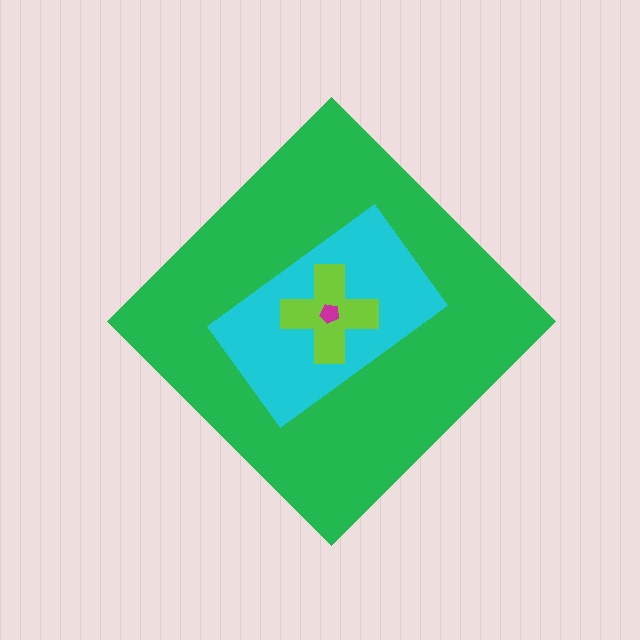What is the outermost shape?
The green diamond.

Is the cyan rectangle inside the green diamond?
Yes.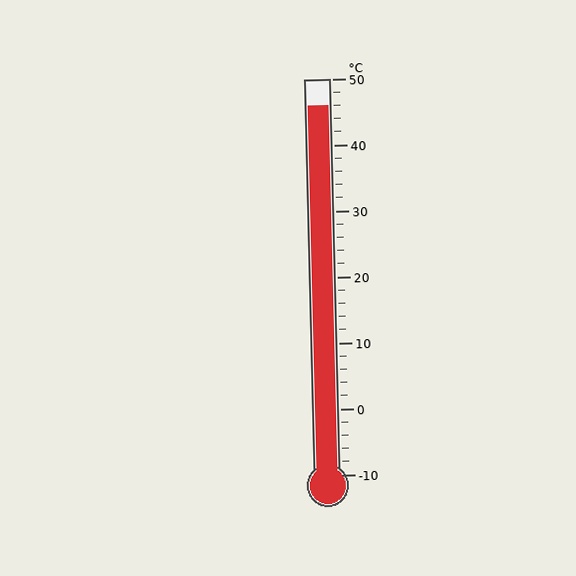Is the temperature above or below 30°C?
The temperature is above 30°C.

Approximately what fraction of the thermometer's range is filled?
The thermometer is filled to approximately 95% of its range.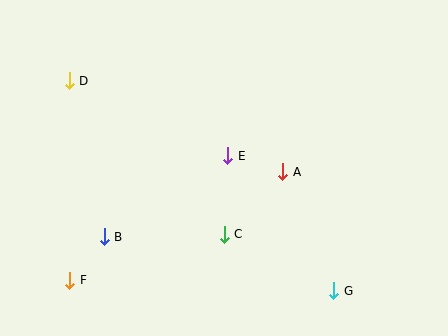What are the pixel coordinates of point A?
Point A is at (283, 172).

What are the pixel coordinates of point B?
Point B is at (104, 237).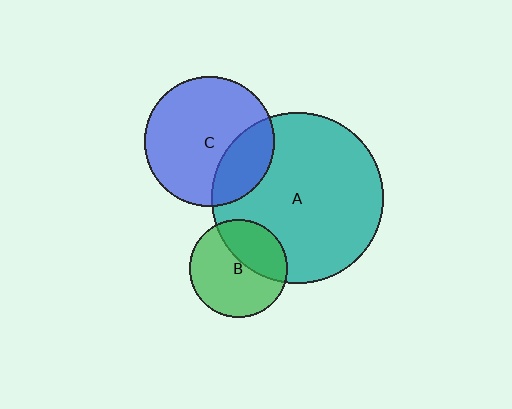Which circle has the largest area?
Circle A (teal).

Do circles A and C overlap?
Yes.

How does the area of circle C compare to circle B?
Approximately 1.8 times.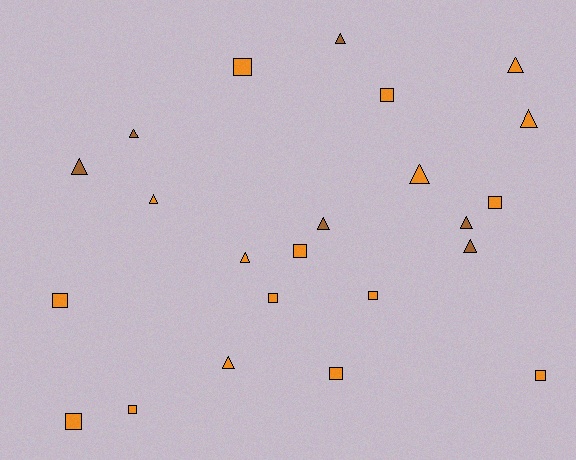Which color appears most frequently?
Orange, with 17 objects.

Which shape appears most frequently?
Triangle, with 12 objects.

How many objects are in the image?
There are 23 objects.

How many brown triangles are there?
There are 6 brown triangles.